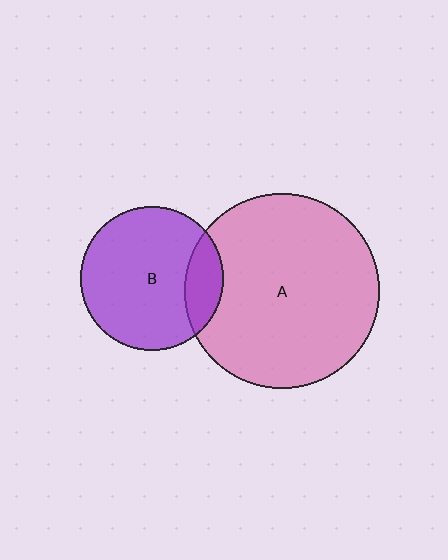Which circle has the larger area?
Circle A (pink).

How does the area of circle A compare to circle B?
Approximately 1.8 times.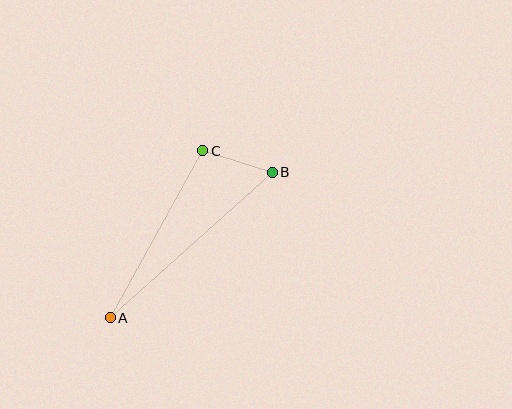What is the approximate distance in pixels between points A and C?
The distance between A and C is approximately 191 pixels.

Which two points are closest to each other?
Points B and C are closest to each other.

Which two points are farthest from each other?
Points A and B are farthest from each other.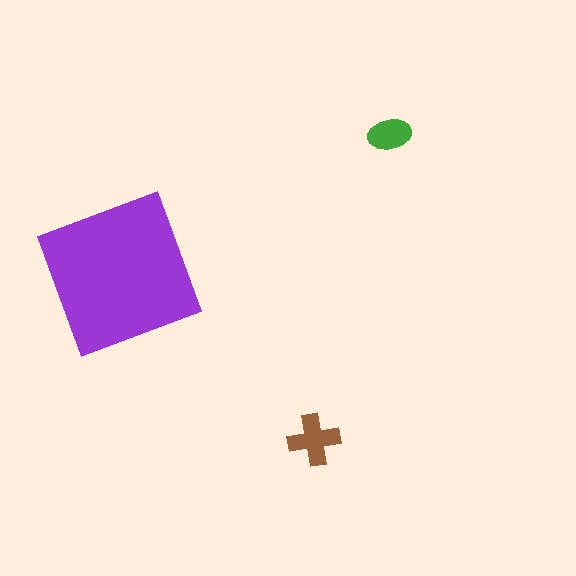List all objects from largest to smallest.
The purple square, the brown cross, the green ellipse.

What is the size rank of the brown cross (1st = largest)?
2nd.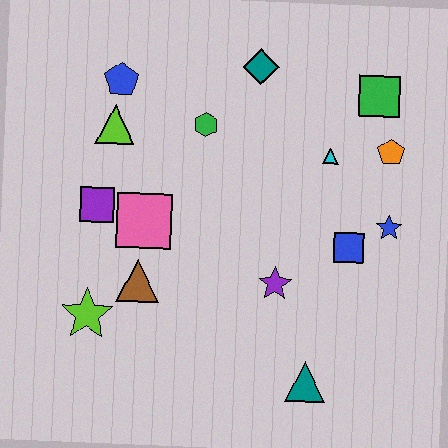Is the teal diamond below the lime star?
No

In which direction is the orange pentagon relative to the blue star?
The orange pentagon is above the blue star.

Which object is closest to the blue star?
The blue square is closest to the blue star.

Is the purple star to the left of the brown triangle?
No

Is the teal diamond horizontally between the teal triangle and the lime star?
Yes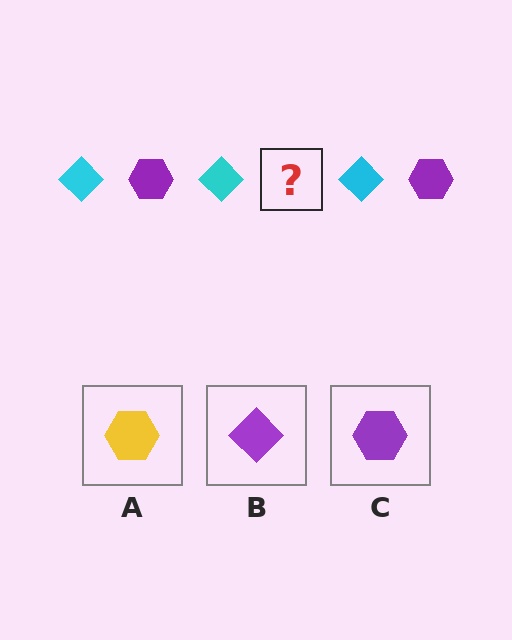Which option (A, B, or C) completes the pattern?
C.